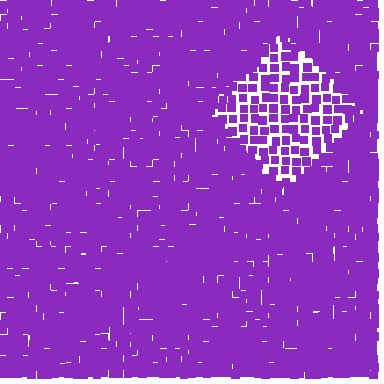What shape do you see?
I see a diamond.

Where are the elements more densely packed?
The elements are more densely packed outside the diamond boundary.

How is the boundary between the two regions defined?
The boundary is defined by a change in element density (approximately 2.0x ratio). All elements are the same color, size, and shape.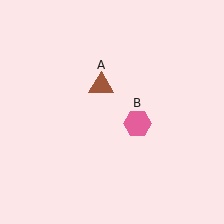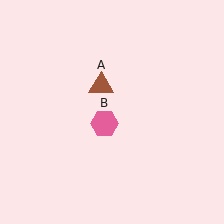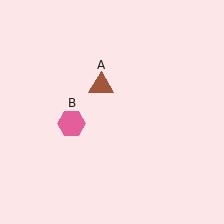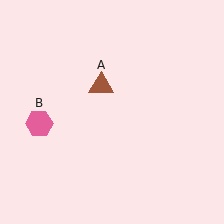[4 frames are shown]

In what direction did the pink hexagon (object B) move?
The pink hexagon (object B) moved left.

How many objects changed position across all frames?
1 object changed position: pink hexagon (object B).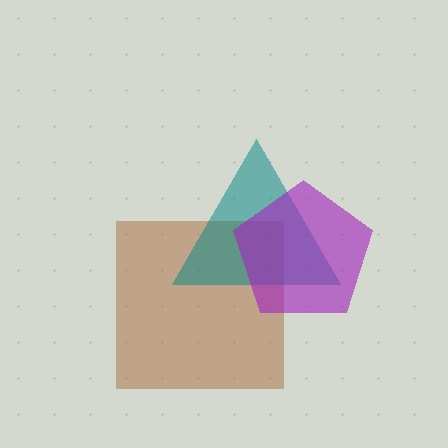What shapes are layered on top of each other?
The layered shapes are: a brown square, a teal triangle, a purple pentagon.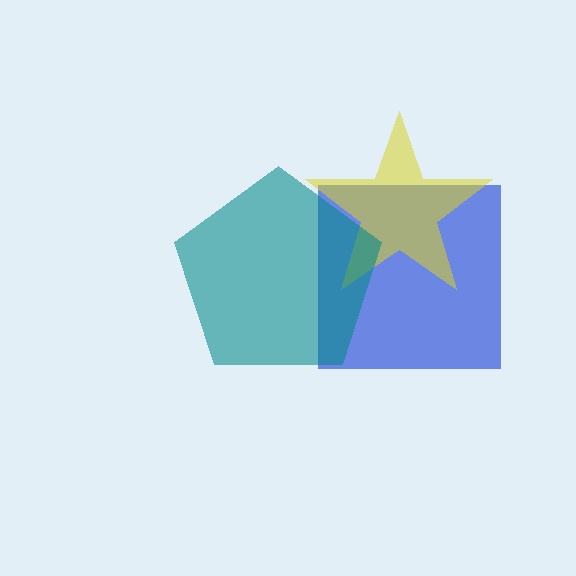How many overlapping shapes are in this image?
There are 3 overlapping shapes in the image.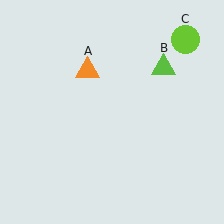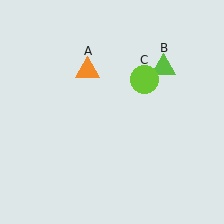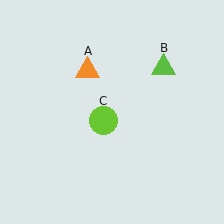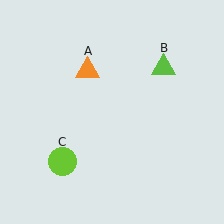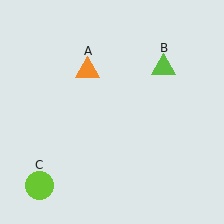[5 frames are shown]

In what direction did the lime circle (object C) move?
The lime circle (object C) moved down and to the left.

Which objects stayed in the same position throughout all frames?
Orange triangle (object A) and lime triangle (object B) remained stationary.